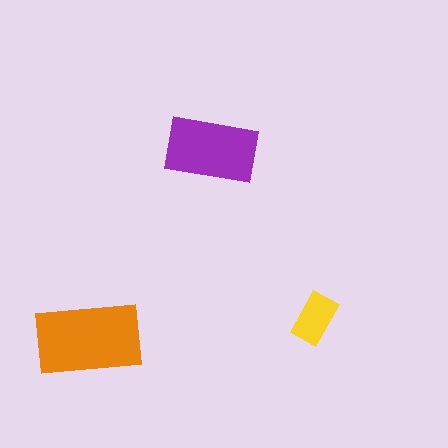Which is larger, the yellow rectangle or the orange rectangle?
The orange one.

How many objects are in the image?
There are 3 objects in the image.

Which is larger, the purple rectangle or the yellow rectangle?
The purple one.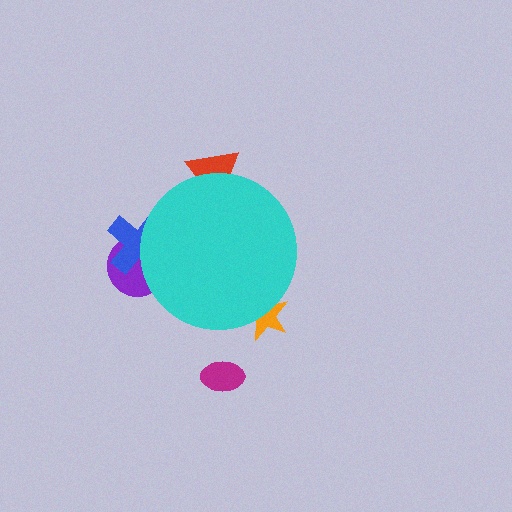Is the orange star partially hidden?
Yes, the orange star is partially hidden behind the cyan circle.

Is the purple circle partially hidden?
Yes, the purple circle is partially hidden behind the cyan circle.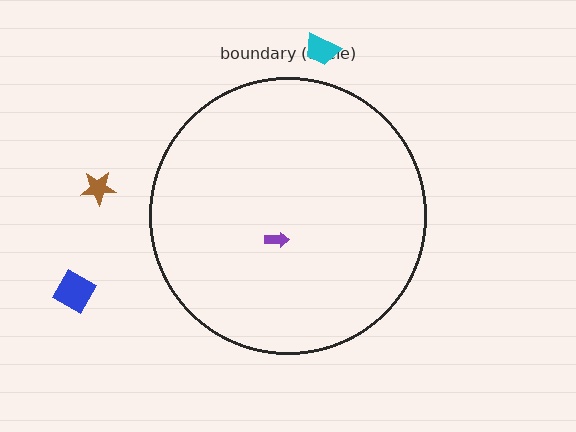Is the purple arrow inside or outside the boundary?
Inside.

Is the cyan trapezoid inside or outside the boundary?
Outside.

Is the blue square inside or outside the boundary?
Outside.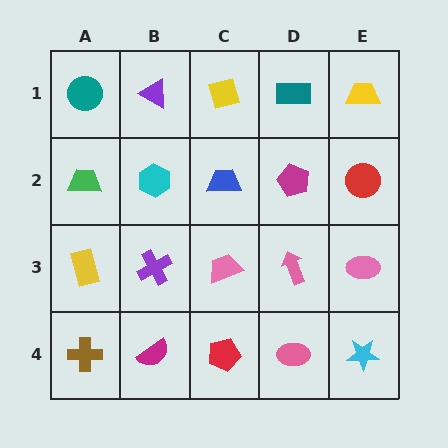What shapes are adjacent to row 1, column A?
A green trapezoid (row 2, column A), a purple triangle (row 1, column B).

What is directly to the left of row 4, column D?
A red pentagon.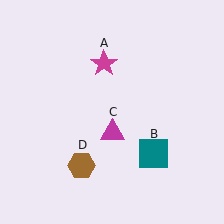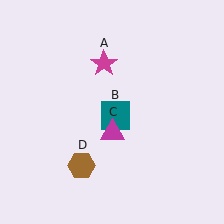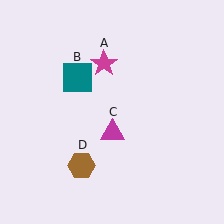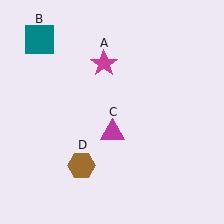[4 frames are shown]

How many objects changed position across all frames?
1 object changed position: teal square (object B).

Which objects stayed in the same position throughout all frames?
Magenta star (object A) and magenta triangle (object C) and brown hexagon (object D) remained stationary.